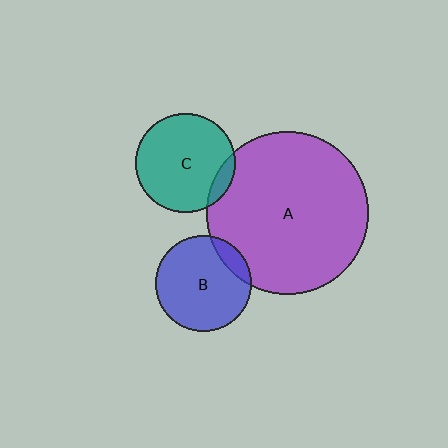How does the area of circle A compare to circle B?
Approximately 2.9 times.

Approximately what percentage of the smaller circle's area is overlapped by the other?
Approximately 10%.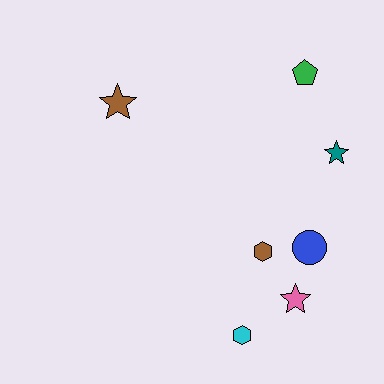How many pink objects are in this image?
There is 1 pink object.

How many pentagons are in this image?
There is 1 pentagon.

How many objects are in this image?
There are 7 objects.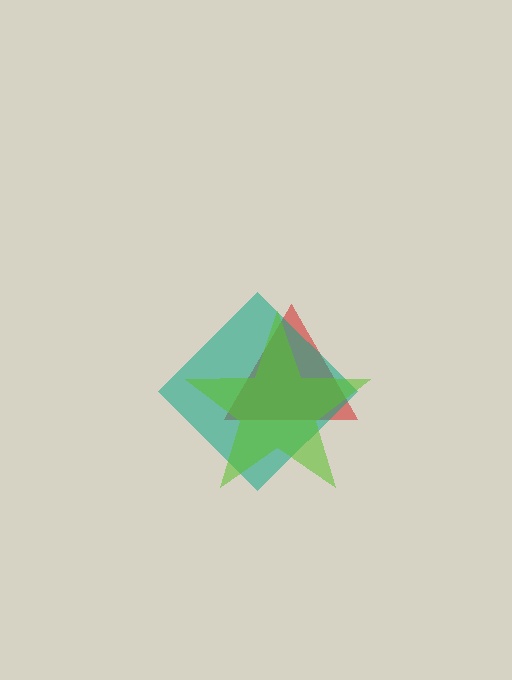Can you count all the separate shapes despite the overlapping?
Yes, there are 3 separate shapes.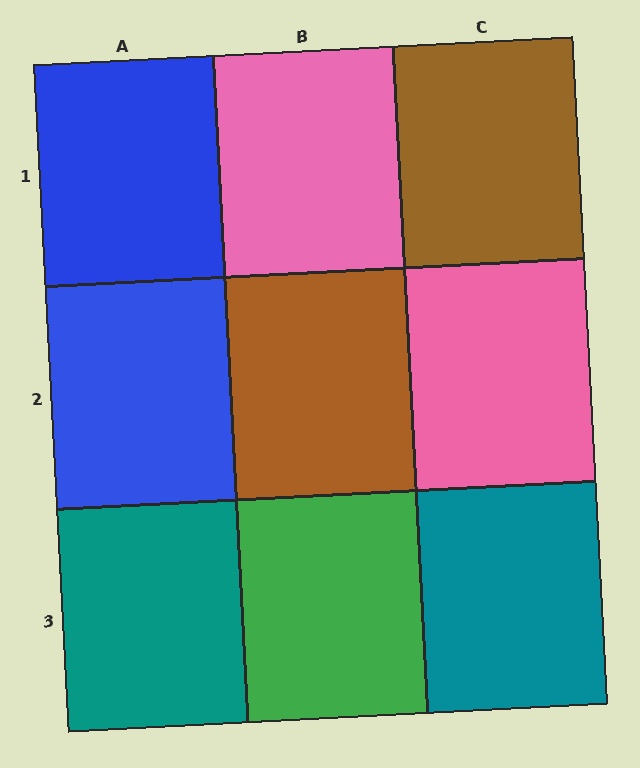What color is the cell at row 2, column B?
Brown.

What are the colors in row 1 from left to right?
Blue, pink, brown.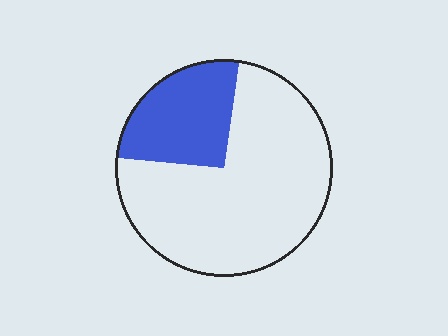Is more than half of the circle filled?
No.